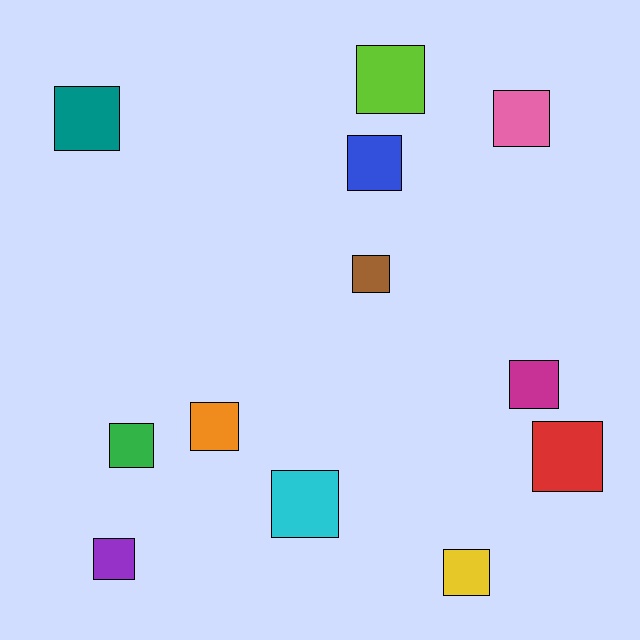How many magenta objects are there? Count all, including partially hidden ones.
There is 1 magenta object.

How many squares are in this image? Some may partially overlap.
There are 12 squares.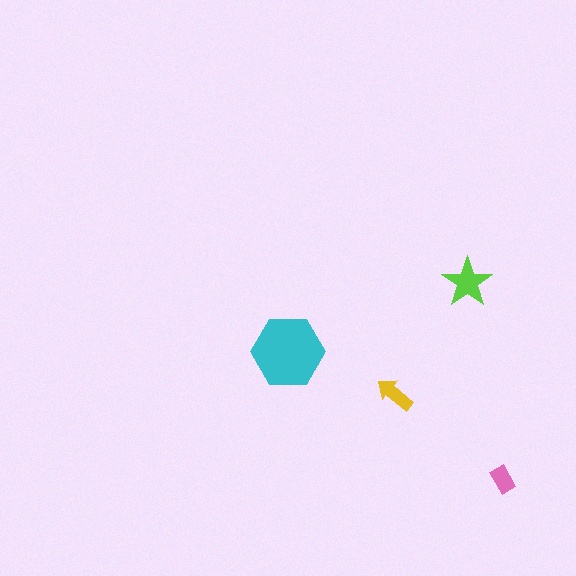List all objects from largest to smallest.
The cyan hexagon, the lime star, the yellow arrow, the pink rectangle.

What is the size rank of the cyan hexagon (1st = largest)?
1st.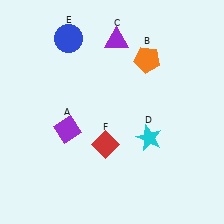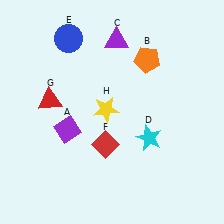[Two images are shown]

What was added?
A red triangle (G), a yellow star (H) were added in Image 2.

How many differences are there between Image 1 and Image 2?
There are 2 differences between the two images.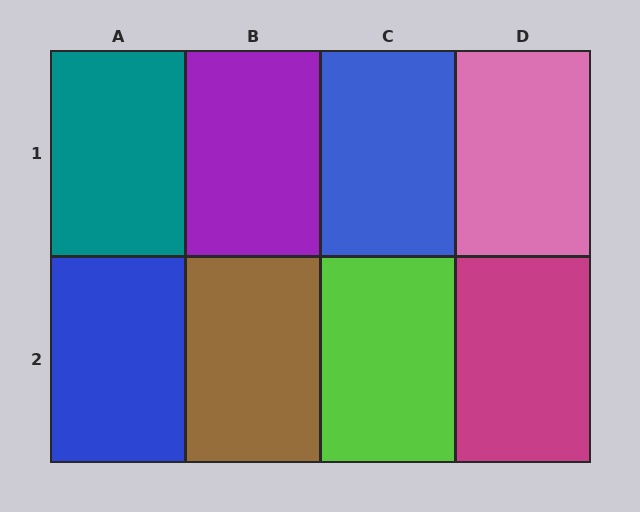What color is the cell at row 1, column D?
Pink.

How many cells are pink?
1 cell is pink.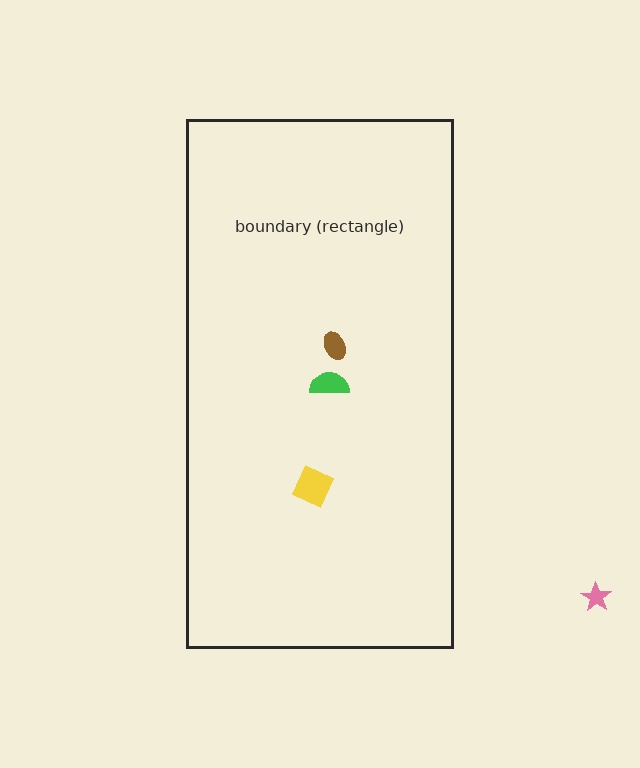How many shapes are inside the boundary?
3 inside, 1 outside.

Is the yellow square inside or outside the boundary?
Inside.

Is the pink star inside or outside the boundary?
Outside.